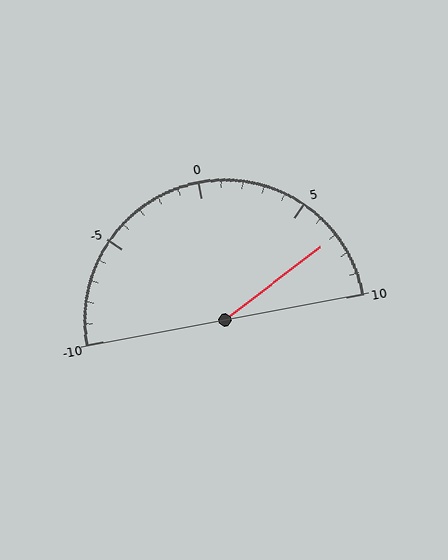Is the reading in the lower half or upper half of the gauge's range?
The reading is in the upper half of the range (-10 to 10).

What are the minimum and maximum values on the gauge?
The gauge ranges from -10 to 10.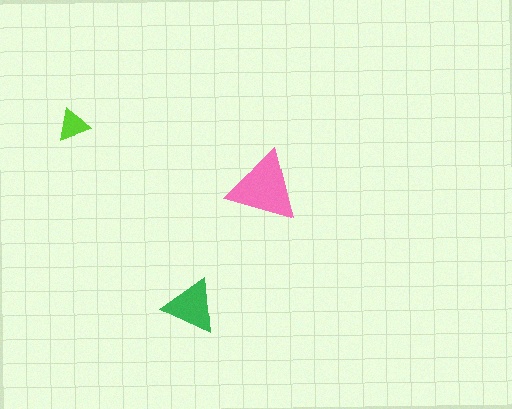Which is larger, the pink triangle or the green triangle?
The pink one.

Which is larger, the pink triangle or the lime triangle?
The pink one.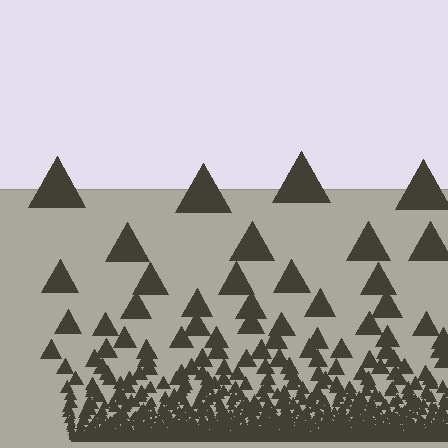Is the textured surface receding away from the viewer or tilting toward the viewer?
The surface appears to tilt toward the viewer. Texture elements get larger and sparser toward the top.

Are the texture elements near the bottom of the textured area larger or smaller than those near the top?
Smaller. The gradient is inverted — elements near the bottom are smaller and denser.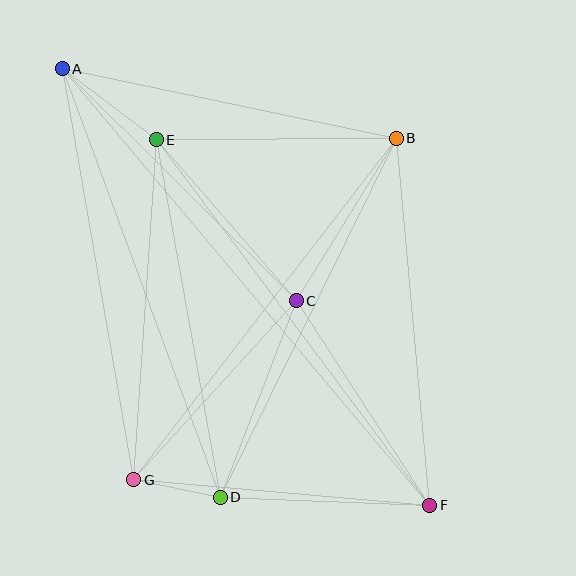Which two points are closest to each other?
Points D and G are closest to each other.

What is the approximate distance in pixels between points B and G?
The distance between B and G is approximately 431 pixels.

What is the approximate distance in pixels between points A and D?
The distance between A and D is approximately 457 pixels.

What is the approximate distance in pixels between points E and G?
The distance between E and G is approximately 341 pixels.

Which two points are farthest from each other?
Points A and F are farthest from each other.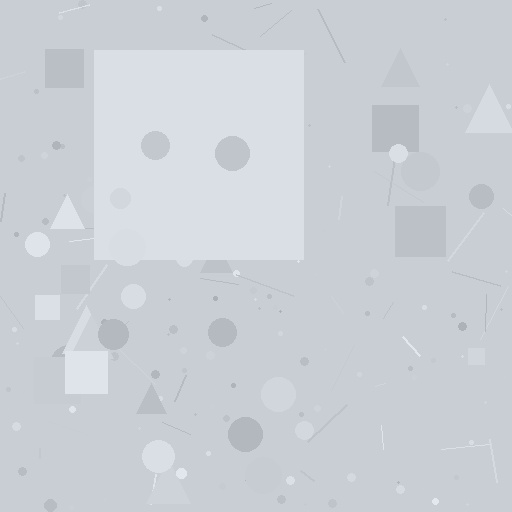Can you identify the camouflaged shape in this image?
The camouflaged shape is a square.